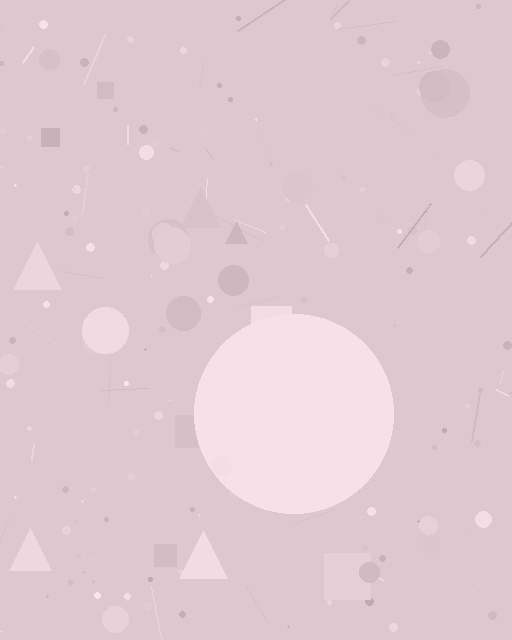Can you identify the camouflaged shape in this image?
The camouflaged shape is a circle.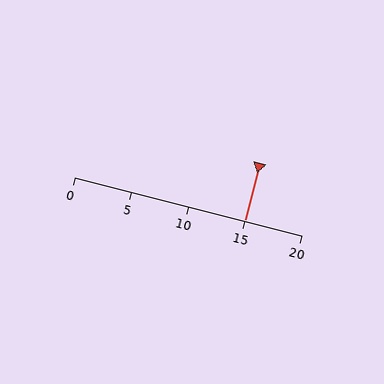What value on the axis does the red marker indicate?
The marker indicates approximately 15.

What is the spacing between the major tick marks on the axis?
The major ticks are spaced 5 apart.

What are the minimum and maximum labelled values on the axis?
The axis runs from 0 to 20.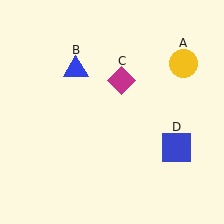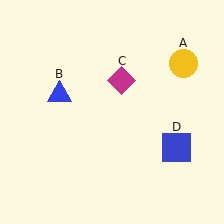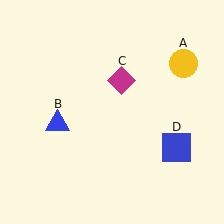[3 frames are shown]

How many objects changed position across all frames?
1 object changed position: blue triangle (object B).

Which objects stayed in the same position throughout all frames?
Yellow circle (object A) and magenta diamond (object C) and blue square (object D) remained stationary.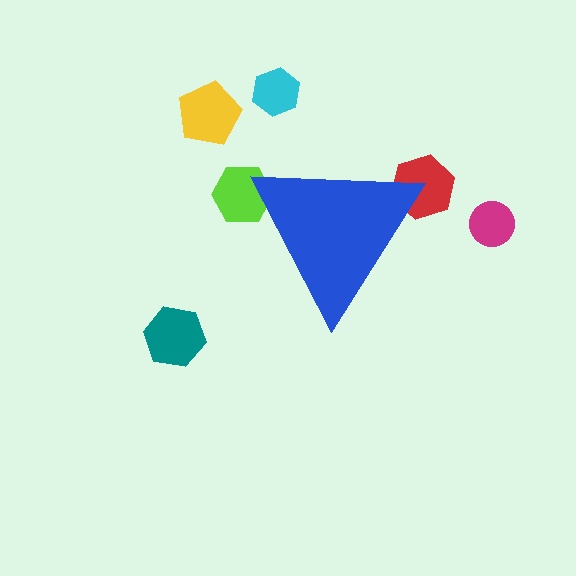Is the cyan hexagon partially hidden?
No, the cyan hexagon is fully visible.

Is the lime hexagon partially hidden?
Yes, the lime hexagon is partially hidden behind the blue triangle.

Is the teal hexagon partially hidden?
No, the teal hexagon is fully visible.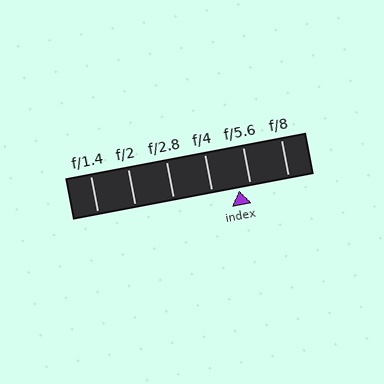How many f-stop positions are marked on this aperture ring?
There are 6 f-stop positions marked.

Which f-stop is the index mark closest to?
The index mark is closest to f/5.6.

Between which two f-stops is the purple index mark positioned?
The index mark is between f/4 and f/5.6.